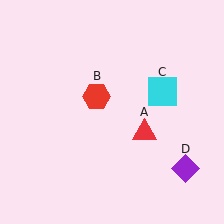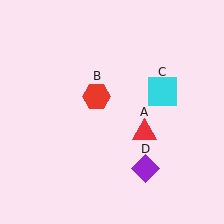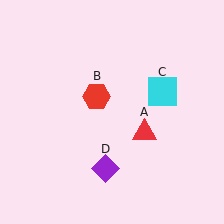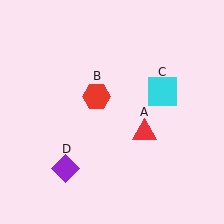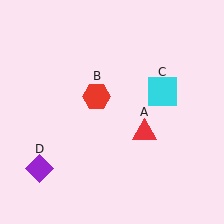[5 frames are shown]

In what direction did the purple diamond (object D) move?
The purple diamond (object D) moved left.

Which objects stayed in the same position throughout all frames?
Red triangle (object A) and red hexagon (object B) and cyan square (object C) remained stationary.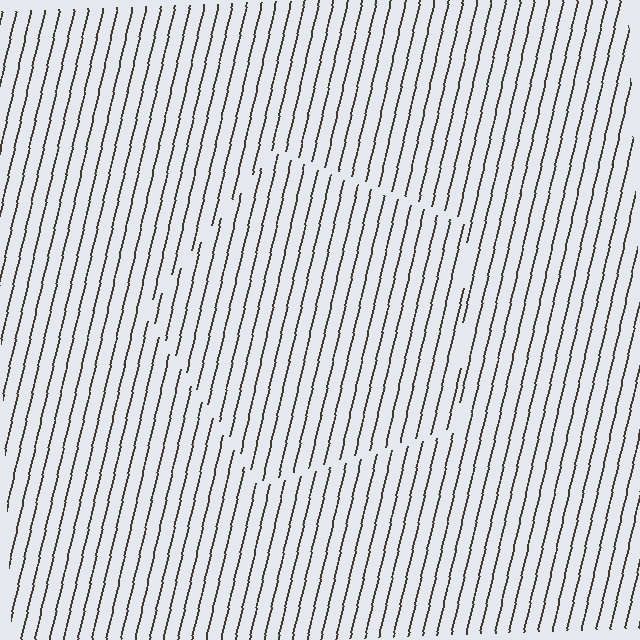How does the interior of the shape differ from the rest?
The interior of the shape contains the same grating, shifted by half a period — the contour is defined by the phase discontinuity where line-ends from the inner and outer gratings abut.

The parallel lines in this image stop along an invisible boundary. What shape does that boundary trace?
An illusory pentagon. The interior of the shape contains the same grating, shifted by half a period — the contour is defined by the phase discontinuity where line-ends from the inner and outer gratings abut.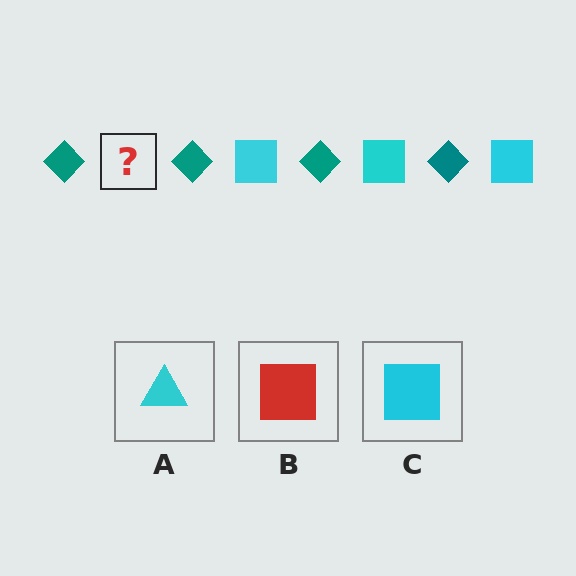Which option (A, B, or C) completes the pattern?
C.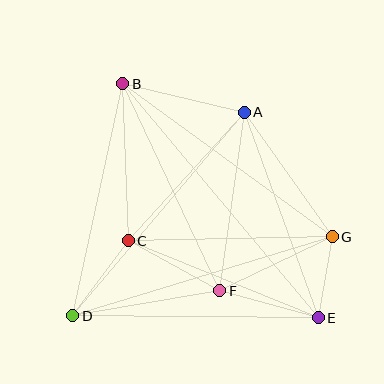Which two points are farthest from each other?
Points B and E are farthest from each other.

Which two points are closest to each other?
Points E and G are closest to each other.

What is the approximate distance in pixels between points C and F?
The distance between C and F is approximately 105 pixels.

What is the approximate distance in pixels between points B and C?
The distance between B and C is approximately 157 pixels.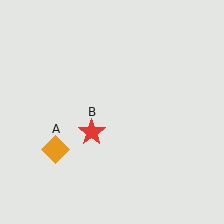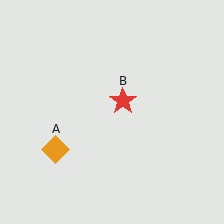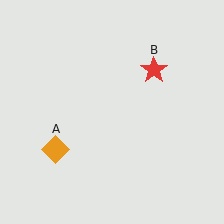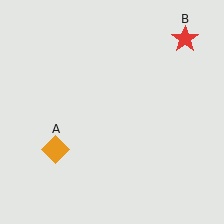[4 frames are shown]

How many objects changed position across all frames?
1 object changed position: red star (object B).